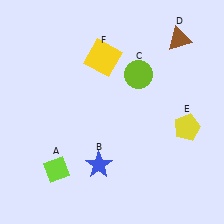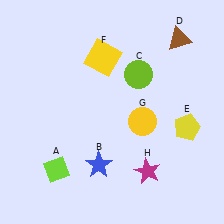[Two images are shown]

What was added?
A yellow circle (G), a magenta star (H) were added in Image 2.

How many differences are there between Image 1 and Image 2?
There are 2 differences between the two images.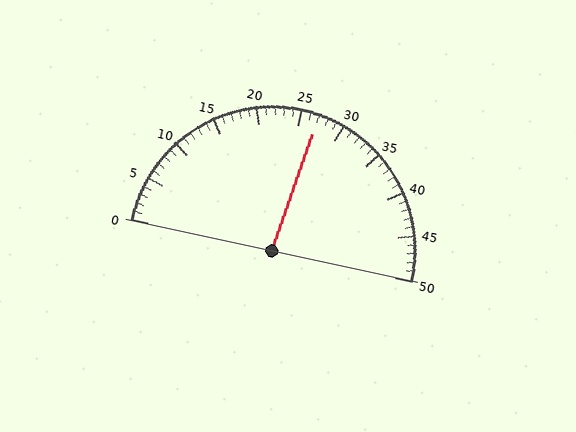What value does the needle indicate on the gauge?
The needle indicates approximately 27.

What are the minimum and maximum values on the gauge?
The gauge ranges from 0 to 50.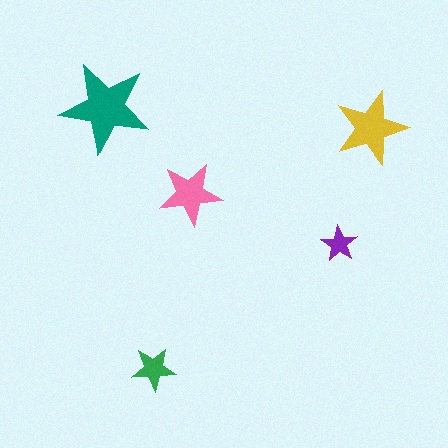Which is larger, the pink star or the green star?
The pink one.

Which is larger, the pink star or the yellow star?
The yellow one.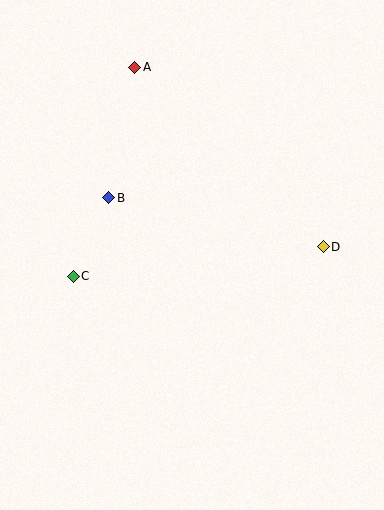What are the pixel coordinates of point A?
Point A is at (135, 67).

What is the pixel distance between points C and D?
The distance between C and D is 252 pixels.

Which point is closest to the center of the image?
Point B at (109, 198) is closest to the center.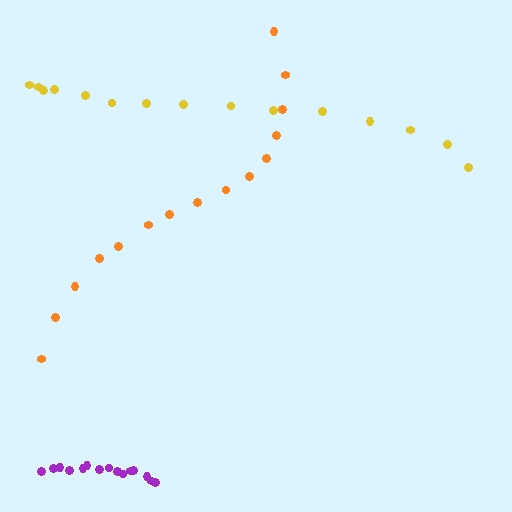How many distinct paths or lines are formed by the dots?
There are 3 distinct paths.